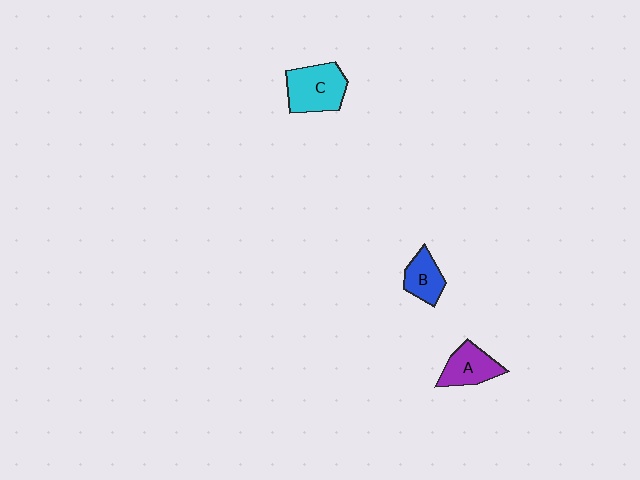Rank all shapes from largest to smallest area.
From largest to smallest: C (cyan), A (purple), B (blue).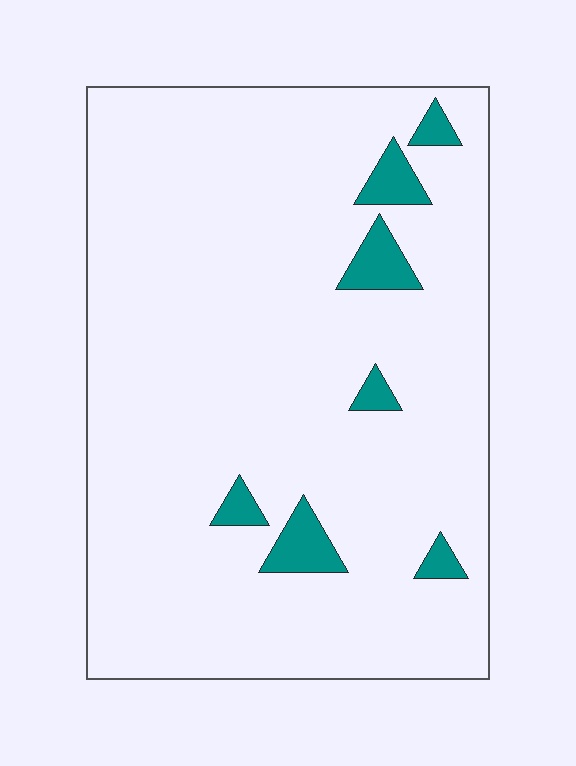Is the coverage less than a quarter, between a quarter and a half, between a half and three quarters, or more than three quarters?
Less than a quarter.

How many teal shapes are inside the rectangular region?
7.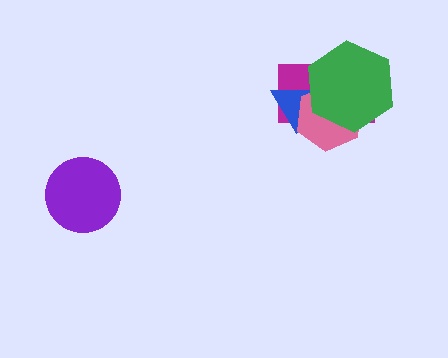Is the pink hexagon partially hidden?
Yes, it is partially covered by another shape.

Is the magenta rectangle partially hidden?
Yes, it is partially covered by another shape.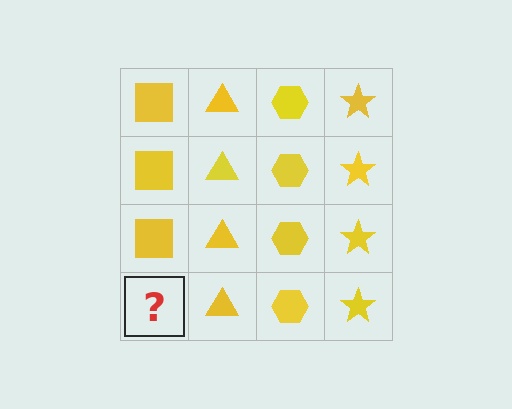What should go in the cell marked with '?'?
The missing cell should contain a yellow square.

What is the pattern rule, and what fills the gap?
The rule is that each column has a consistent shape. The gap should be filled with a yellow square.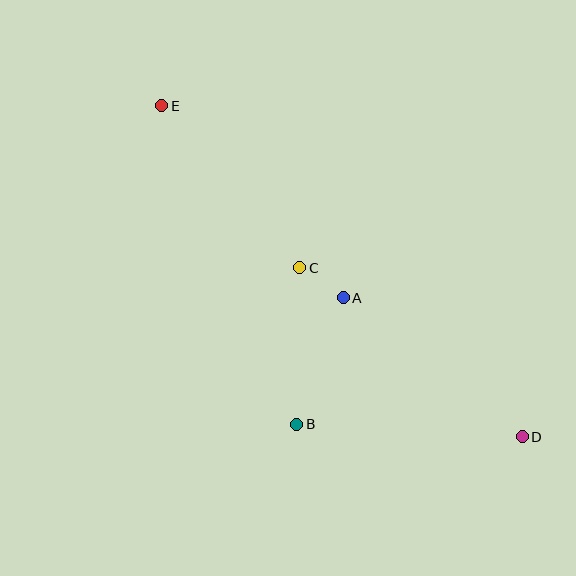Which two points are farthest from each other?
Points D and E are farthest from each other.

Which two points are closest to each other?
Points A and C are closest to each other.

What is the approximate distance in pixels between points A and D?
The distance between A and D is approximately 227 pixels.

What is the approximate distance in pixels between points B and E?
The distance between B and E is approximately 346 pixels.